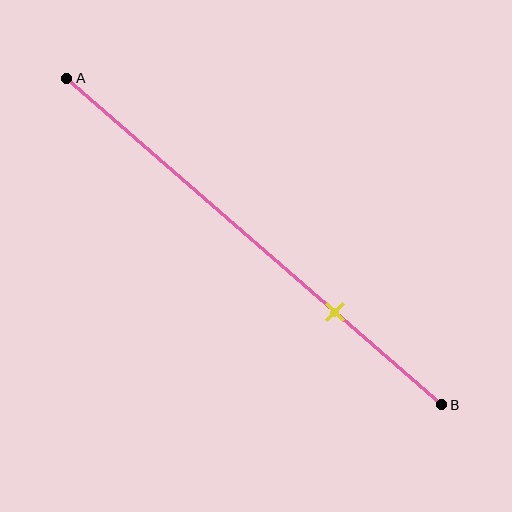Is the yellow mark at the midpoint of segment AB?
No, the mark is at about 70% from A, not at the 50% midpoint.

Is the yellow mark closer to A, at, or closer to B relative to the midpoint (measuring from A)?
The yellow mark is closer to point B than the midpoint of segment AB.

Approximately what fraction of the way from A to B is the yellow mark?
The yellow mark is approximately 70% of the way from A to B.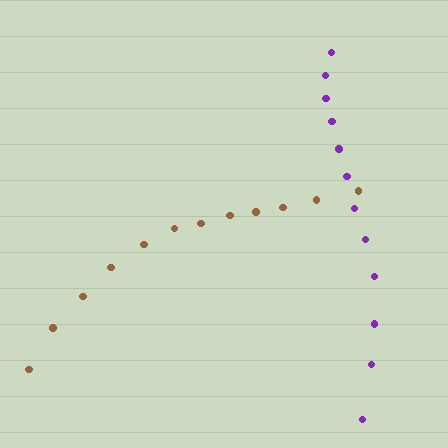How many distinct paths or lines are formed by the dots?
There are 2 distinct paths.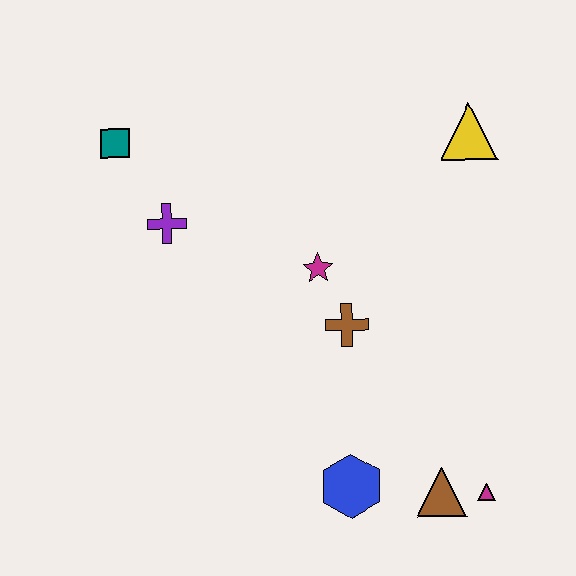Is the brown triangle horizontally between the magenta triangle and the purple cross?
Yes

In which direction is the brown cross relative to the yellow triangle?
The brown cross is below the yellow triangle.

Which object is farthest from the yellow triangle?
The blue hexagon is farthest from the yellow triangle.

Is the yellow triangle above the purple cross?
Yes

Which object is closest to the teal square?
The purple cross is closest to the teal square.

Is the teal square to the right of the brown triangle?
No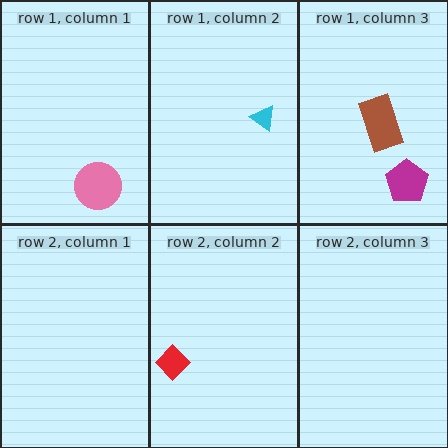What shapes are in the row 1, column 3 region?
The brown rectangle, the magenta pentagon.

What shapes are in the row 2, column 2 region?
The red diamond.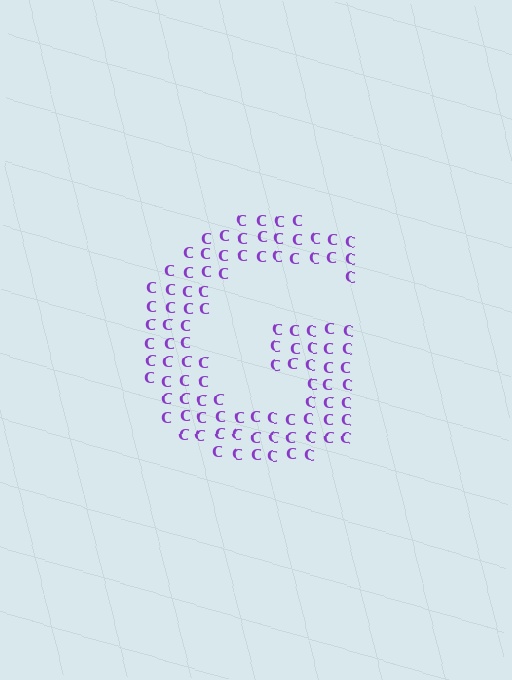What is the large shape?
The large shape is the letter G.